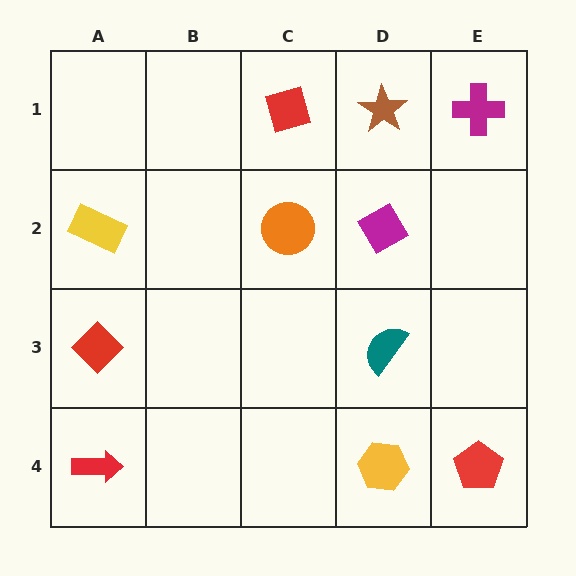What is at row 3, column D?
A teal semicircle.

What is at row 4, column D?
A yellow hexagon.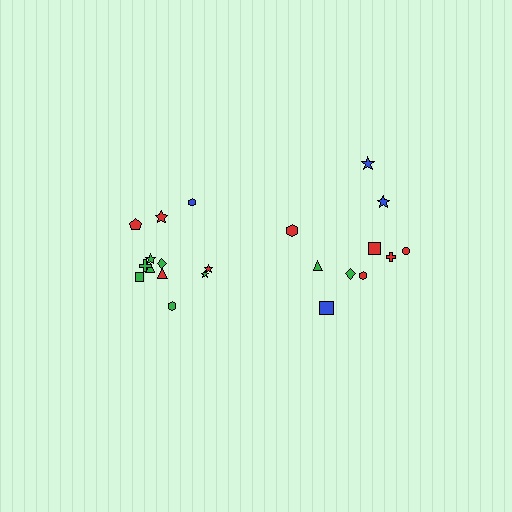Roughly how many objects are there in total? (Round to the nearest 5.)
Roughly 20 objects in total.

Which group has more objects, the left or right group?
The left group.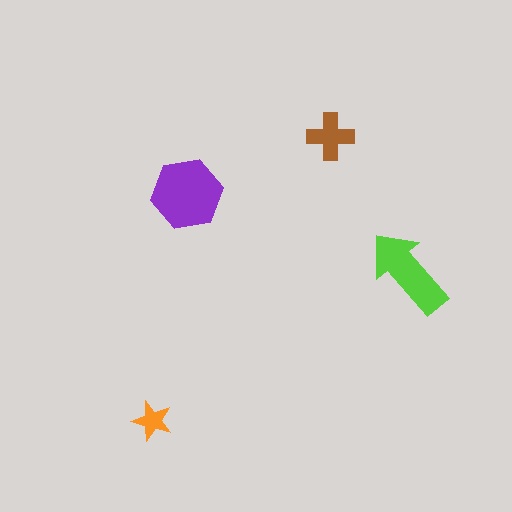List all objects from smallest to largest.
The orange star, the brown cross, the lime arrow, the purple hexagon.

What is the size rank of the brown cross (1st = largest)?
3rd.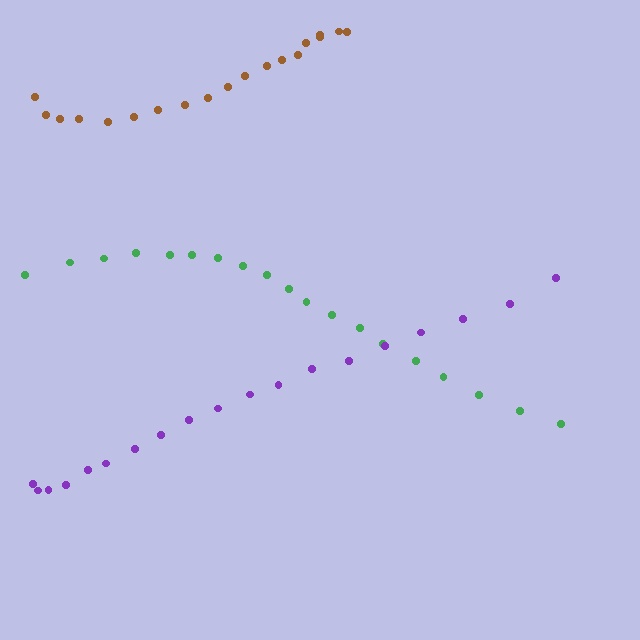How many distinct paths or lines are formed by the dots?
There are 3 distinct paths.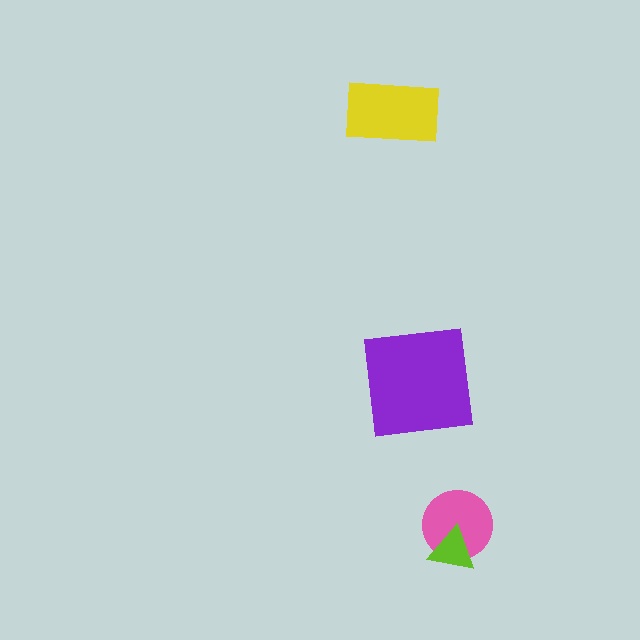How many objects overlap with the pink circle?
1 object overlaps with the pink circle.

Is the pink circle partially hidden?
Yes, it is partially covered by another shape.